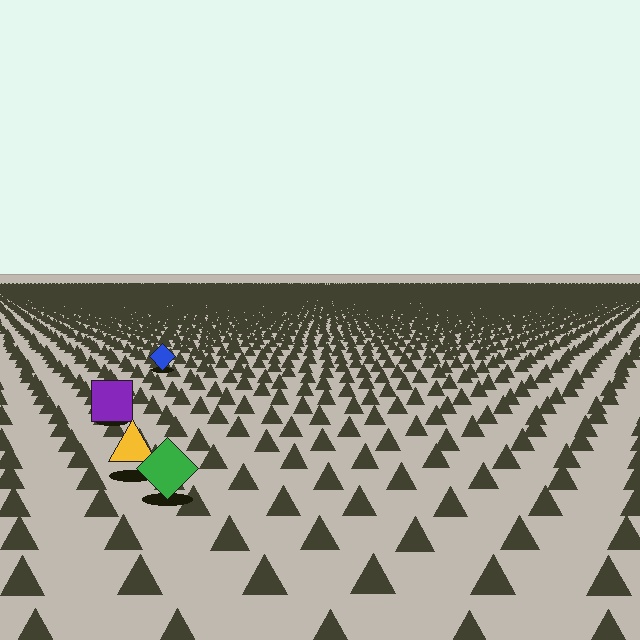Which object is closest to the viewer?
The green diamond is closest. The texture marks near it are larger and more spread out.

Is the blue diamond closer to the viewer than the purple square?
No. The purple square is closer — you can tell from the texture gradient: the ground texture is coarser near it.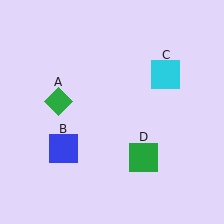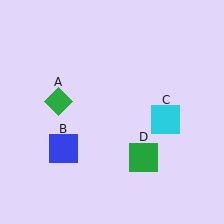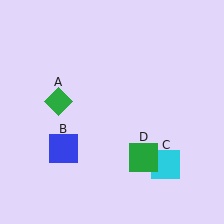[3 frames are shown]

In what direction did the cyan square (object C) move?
The cyan square (object C) moved down.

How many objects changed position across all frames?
1 object changed position: cyan square (object C).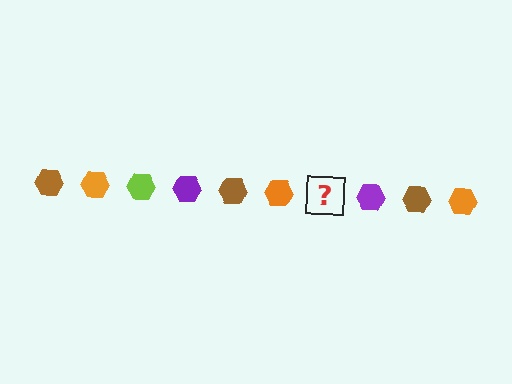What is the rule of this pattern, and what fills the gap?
The rule is that the pattern cycles through brown, orange, lime, purple hexagons. The gap should be filled with a lime hexagon.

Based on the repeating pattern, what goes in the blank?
The blank should be a lime hexagon.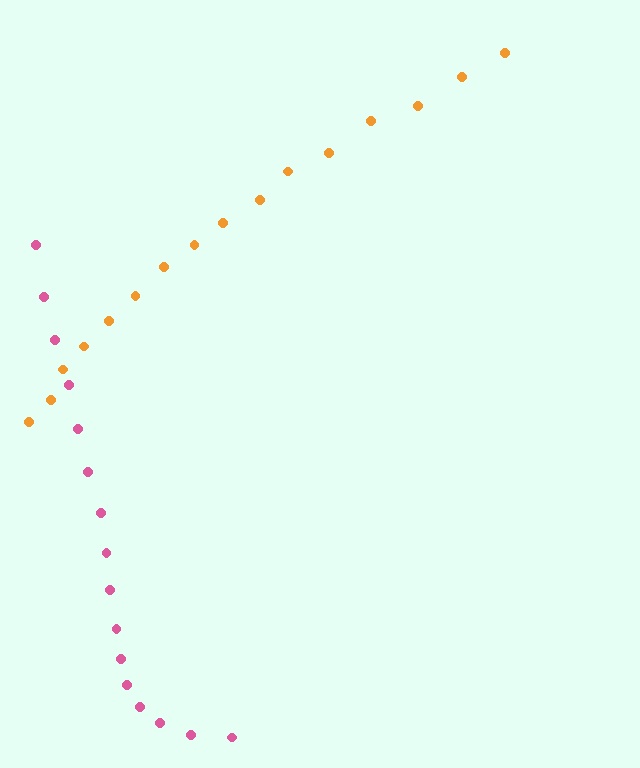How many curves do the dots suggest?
There are 2 distinct paths.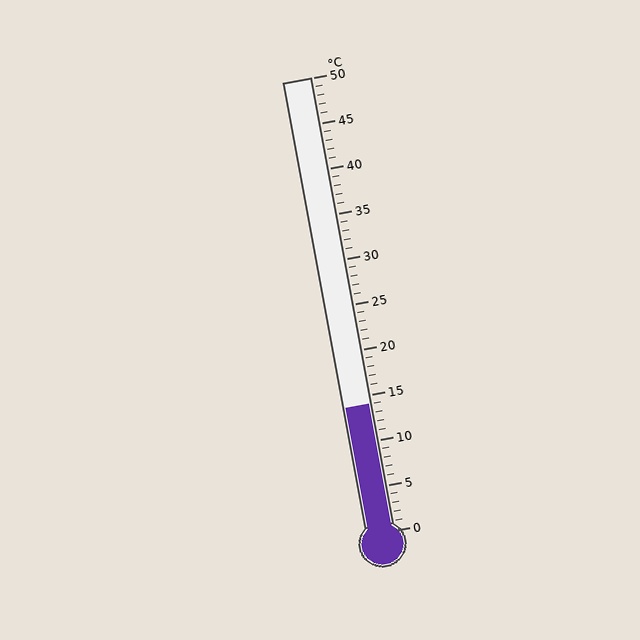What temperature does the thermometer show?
The thermometer shows approximately 14°C.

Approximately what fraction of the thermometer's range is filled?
The thermometer is filled to approximately 30% of its range.